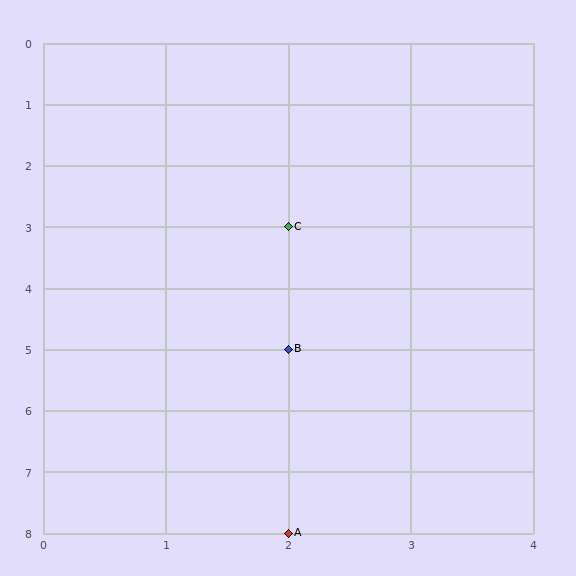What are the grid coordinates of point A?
Point A is at grid coordinates (2, 8).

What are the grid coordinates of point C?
Point C is at grid coordinates (2, 3).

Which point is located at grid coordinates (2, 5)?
Point B is at (2, 5).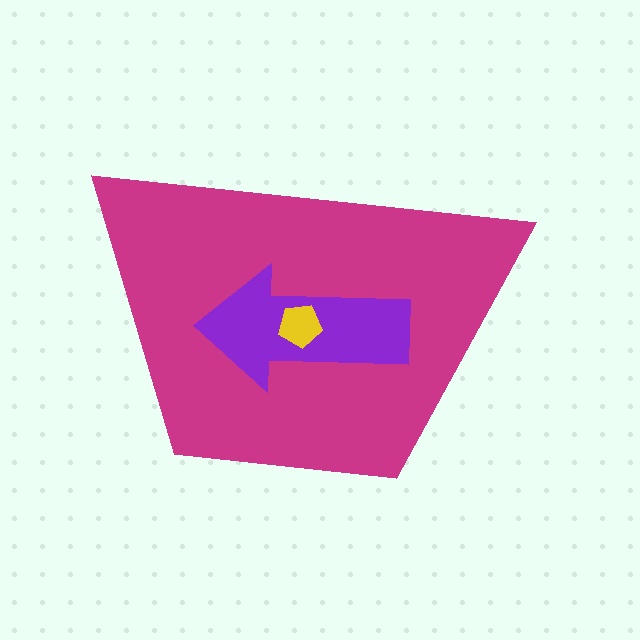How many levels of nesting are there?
3.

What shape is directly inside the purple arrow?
The yellow pentagon.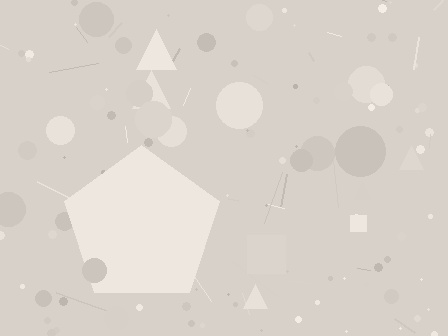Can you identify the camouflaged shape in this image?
The camouflaged shape is a pentagon.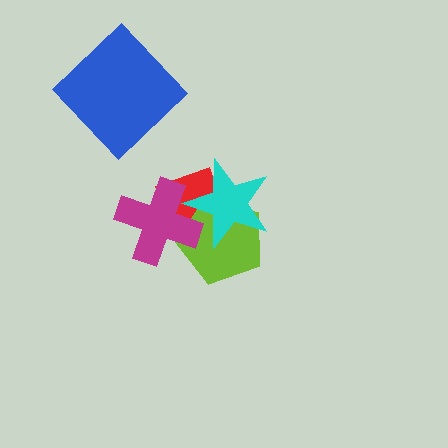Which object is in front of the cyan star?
The magenta cross is in front of the cyan star.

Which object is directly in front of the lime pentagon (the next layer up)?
The cyan star is directly in front of the lime pentagon.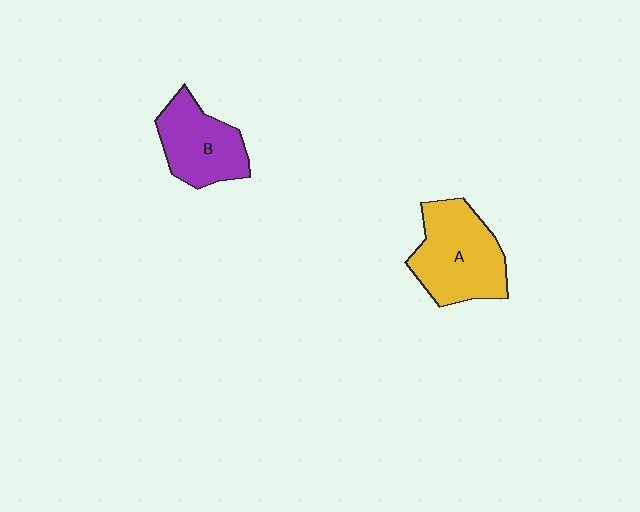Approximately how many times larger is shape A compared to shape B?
Approximately 1.3 times.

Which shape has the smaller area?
Shape B (purple).